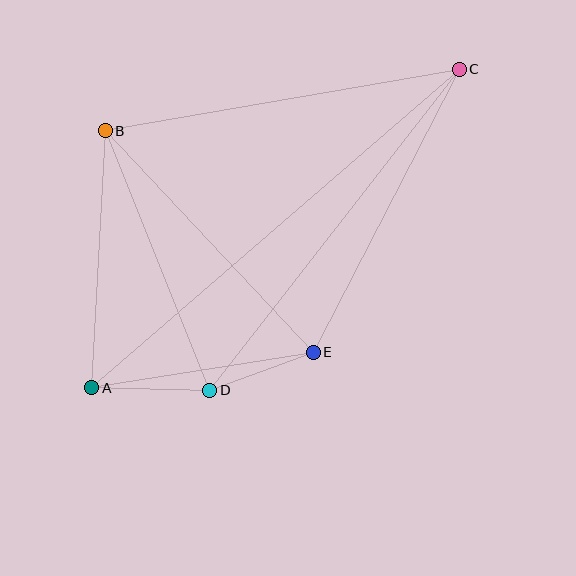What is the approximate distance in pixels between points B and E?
The distance between B and E is approximately 304 pixels.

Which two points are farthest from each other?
Points A and C are farthest from each other.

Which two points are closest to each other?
Points D and E are closest to each other.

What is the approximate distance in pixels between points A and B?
The distance between A and B is approximately 257 pixels.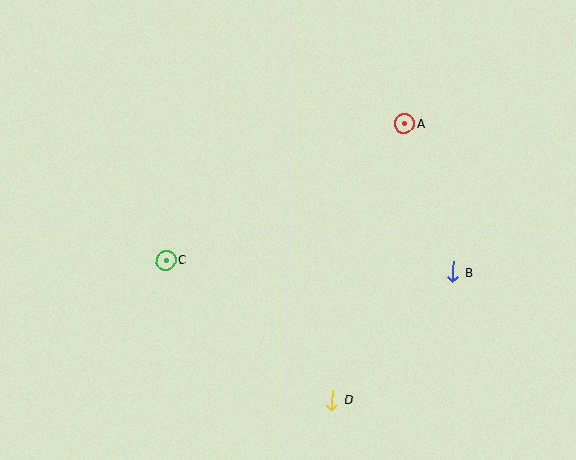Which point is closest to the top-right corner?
Point A is closest to the top-right corner.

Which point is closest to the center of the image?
Point C at (166, 260) is closest to the center.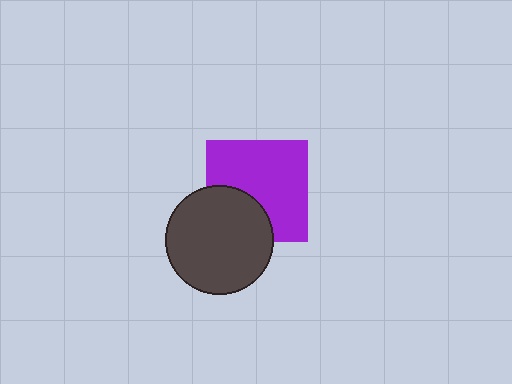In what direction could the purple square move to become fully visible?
The purple square could move toward the upper-right. That would shift it out from behind the dark gray circle entirely.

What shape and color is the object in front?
The object in front is a dark gray circle.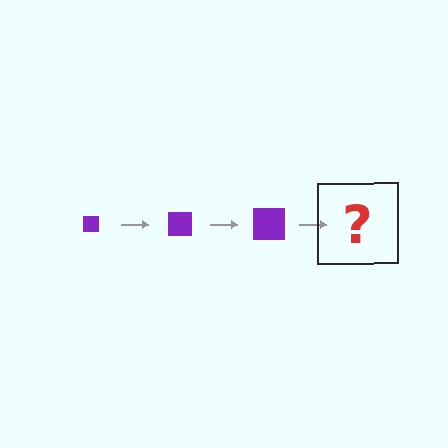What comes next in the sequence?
The next element should be a purple square, larger than the previous one.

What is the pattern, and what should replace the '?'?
The pattern is that the square gets progressively larger each step. The '?' should be a purple square, larger than the previous one.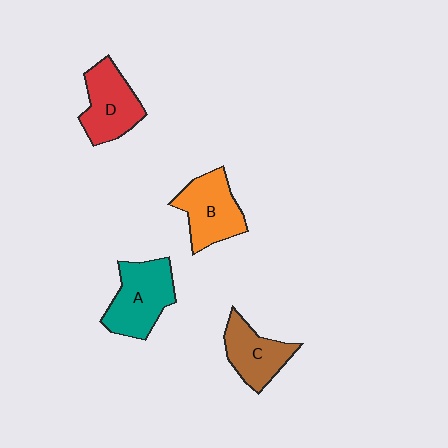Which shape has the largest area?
Shape A (teal).